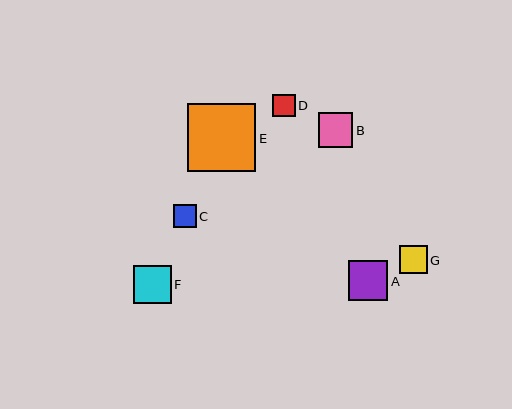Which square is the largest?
Square E is the largest with a size of approximately 68 pixels.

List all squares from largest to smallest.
From largest to smallest: E, A, F, B, G, C, D.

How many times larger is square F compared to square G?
Square F is approximately 1.4 times the size of square G.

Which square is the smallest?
Square D is the smallest with a size of approximately 22 pixels.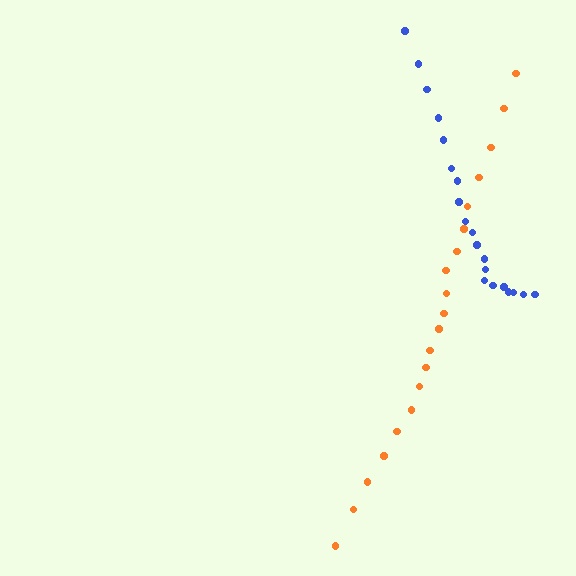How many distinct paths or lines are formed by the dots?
There are 2 distinct paths.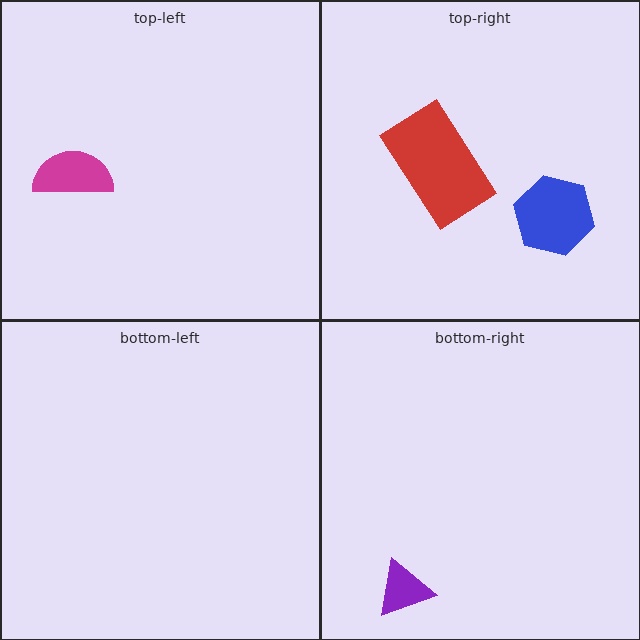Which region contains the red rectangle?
The top-right region.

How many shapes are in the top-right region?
2.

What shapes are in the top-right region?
The blue hexagon, the red rectangle.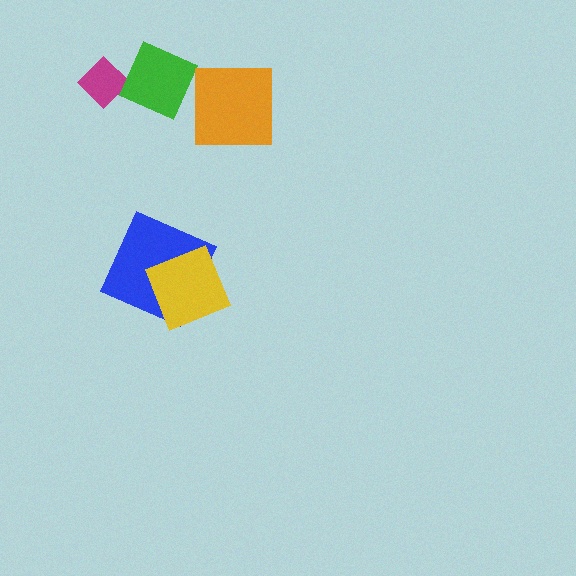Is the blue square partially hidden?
Yes, it is partially covered by another shape.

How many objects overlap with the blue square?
1 object overlaps with the blue square.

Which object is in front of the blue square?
The yellow square is in front of the blue square.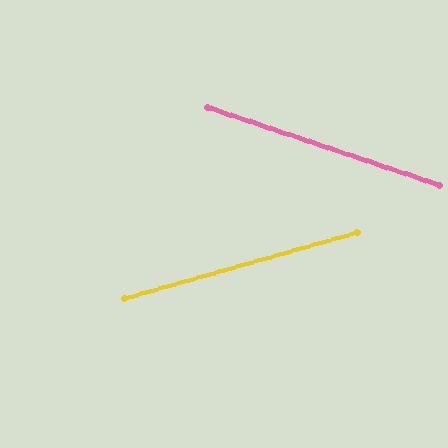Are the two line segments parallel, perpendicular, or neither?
Neither parallel nor perpendicular — they differ by about 35°.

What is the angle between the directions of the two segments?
Approximately 35 degrees.